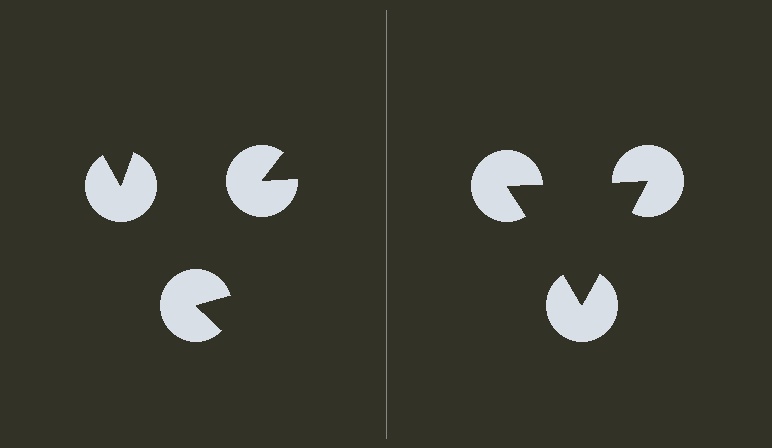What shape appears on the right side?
An illusory triangle.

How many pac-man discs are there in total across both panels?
6 — 3 on each side.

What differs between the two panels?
The pac-man discs are positioned identically on both sides; only the wedge orientations differ. On the right they align to a triangle; on the left they are misaligned.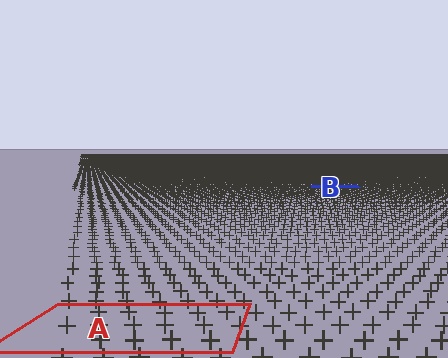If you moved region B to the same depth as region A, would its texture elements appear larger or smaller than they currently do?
They would appear larger. At a closer depth, the same texture elements are projected at a bigger on-screen size.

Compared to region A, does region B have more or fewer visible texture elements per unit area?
Region B has more texture elements per unit area — they are packed more densely because it is farther away.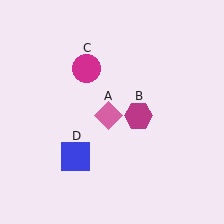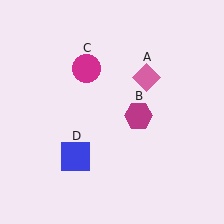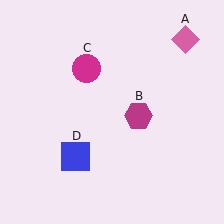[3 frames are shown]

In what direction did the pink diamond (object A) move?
The pink diamond (object A) moved up and to the right.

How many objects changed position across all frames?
1 object changed position: pink diamond (object A).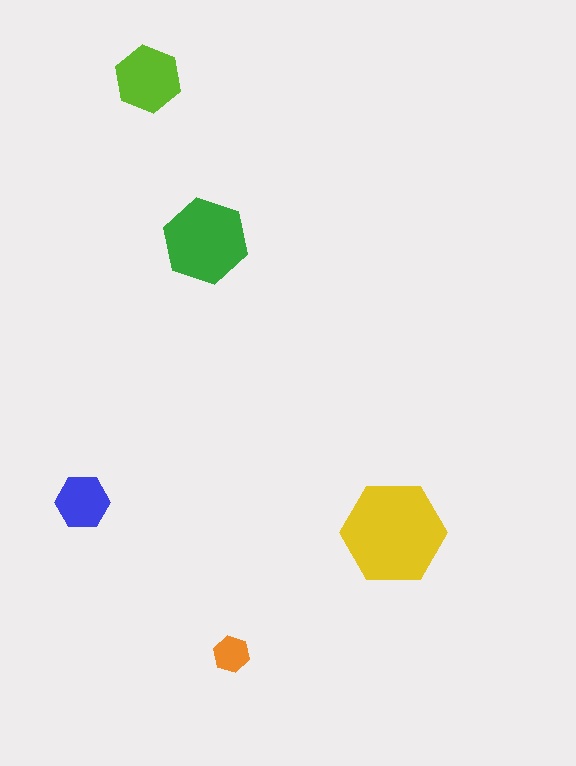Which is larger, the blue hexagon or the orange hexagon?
The blue one.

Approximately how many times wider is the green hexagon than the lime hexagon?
About 1.5 times wider.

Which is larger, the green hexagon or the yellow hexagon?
The yellow one.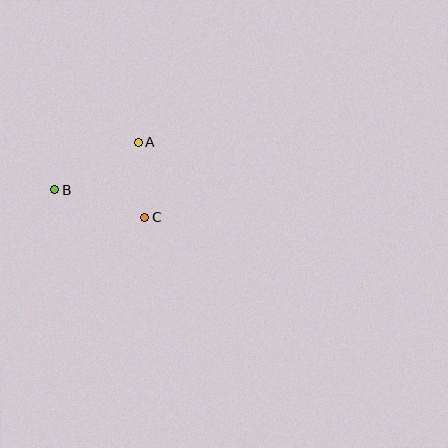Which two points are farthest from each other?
Points A and B are farthest from each other.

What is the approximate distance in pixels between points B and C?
The distance between B and C is approximately 94 pixels.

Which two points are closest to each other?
Points A and C are closest to each other.